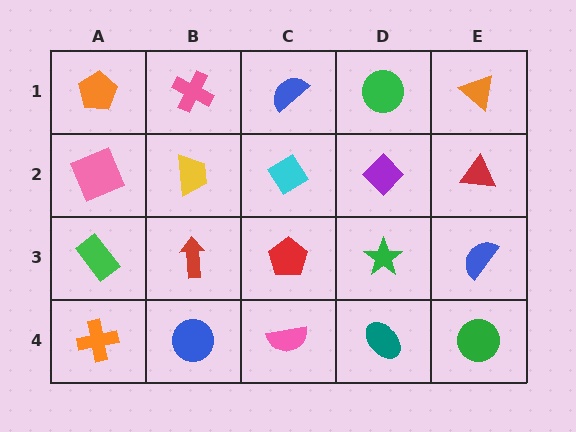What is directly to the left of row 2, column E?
A purple diamond.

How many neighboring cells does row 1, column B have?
3.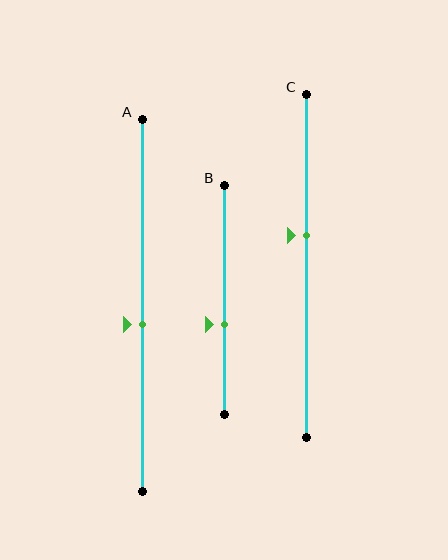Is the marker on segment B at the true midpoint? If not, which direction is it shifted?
No, the marker on segment B is shifted downward by about 11% of the segment length.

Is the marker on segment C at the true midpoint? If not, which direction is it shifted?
No, the marker on segment C is shifted upward by about 9% of the segment length.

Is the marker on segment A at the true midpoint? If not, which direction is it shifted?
No, the marker on segment A is shifted downward by about 5% of the segment length.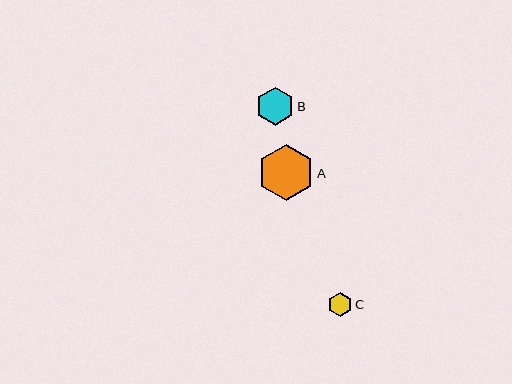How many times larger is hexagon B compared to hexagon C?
Hexagon B is approximately 1.6 times the size of hexagon C.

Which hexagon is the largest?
Hexagon A is the largest with a size of approximately 56 pixels.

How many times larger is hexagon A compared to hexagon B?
Hexagon A is approximately 1.5 times the size of hexagon B.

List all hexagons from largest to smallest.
From largest to smallest: A, B, C.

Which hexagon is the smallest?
Hexagon C is the smallest with a size of approximately 24 pixels.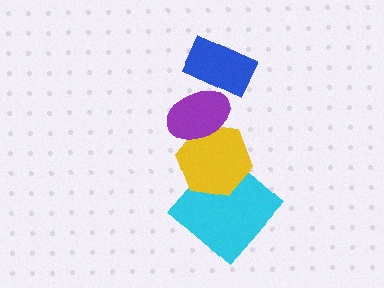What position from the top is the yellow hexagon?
The yellow hexagon is 3rd from the top.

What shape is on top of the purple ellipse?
The blue rectangle is on top of the purple ellipse.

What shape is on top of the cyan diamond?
The yellow hexagon is on top of the cyan diamond.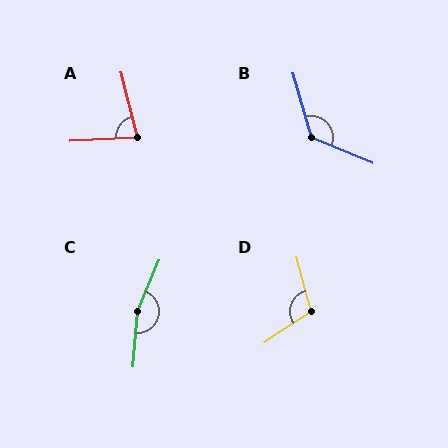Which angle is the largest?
C, at approximately 162 degrees.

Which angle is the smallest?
A, at approximately 79 degrees.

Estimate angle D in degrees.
Approximately 108 degrees.